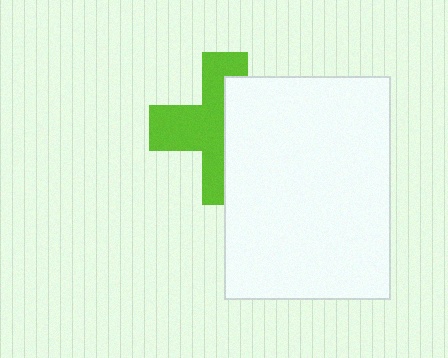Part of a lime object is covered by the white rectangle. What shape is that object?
It is a cross.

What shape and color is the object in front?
The object in front is a white rectangle.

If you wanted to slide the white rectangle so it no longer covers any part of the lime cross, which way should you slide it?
Slide it right — that is the most direct way to separate the two shapes.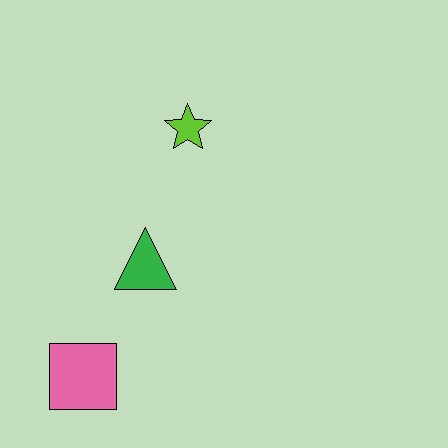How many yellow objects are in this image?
There are no yellow objects.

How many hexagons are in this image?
There are no hexagons.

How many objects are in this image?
There are 3 objects.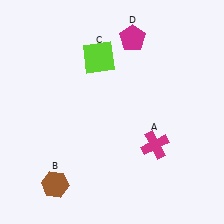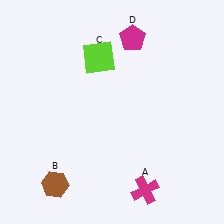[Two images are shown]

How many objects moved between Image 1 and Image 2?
1 object moved between the two images.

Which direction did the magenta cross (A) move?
The magenta cross (A) moved down.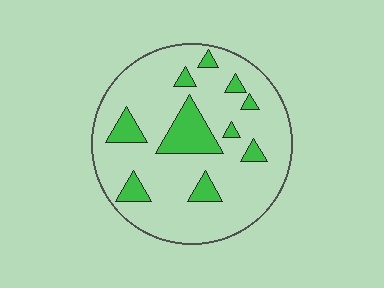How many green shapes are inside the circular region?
10.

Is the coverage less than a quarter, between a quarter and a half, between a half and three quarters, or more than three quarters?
Less than a quarter.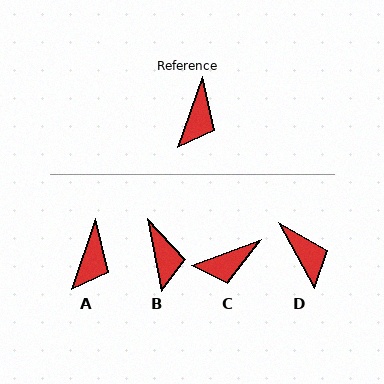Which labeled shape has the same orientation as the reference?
A.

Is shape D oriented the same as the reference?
No, it is off by about 47 degrees.